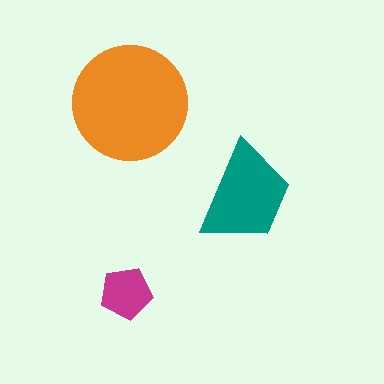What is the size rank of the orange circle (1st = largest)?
1st.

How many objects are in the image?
There are 3 objects in the image.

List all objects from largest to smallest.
The orange circle, the teal trapezoid, the magenta pentagon.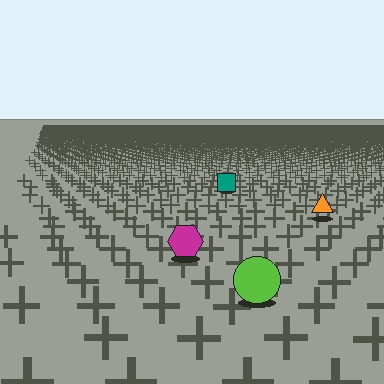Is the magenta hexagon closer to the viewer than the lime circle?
No. The lime circle is closer — you can tell from the texture gradient: the ground texture is coarser near it.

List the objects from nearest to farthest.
From nearest to farthest: the lime circle, the magenta hexagon, the orange triangle, the teal square.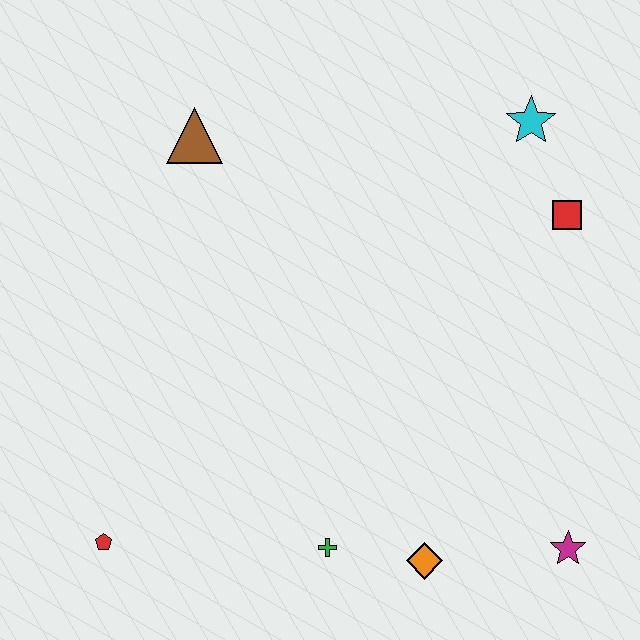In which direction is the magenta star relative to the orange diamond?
The magenta star is to the right of the orange diamond.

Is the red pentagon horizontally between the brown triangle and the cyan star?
No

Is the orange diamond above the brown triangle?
No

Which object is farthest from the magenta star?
The brown triangle is farthest from the magenta star.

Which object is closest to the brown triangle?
The cyan star is closest to the brown triangle.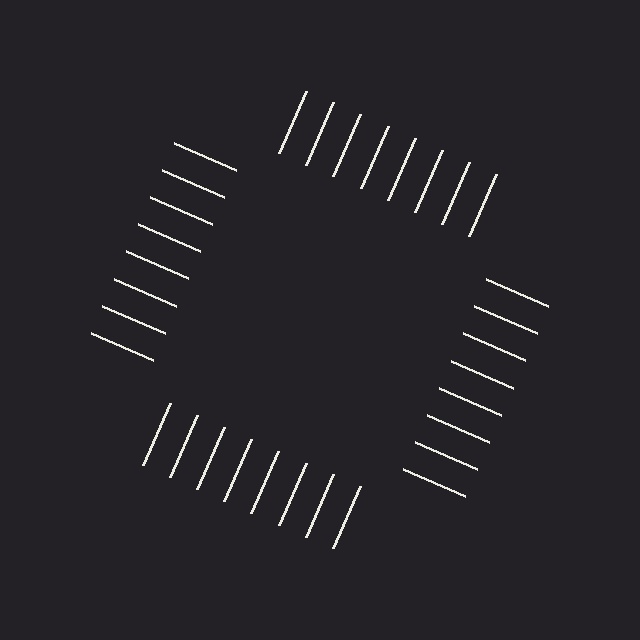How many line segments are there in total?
32 — 8 along each of the 4 edges.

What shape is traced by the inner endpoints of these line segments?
An illusory square — the line segments terminate on its edges but no continuous stroke is drawn.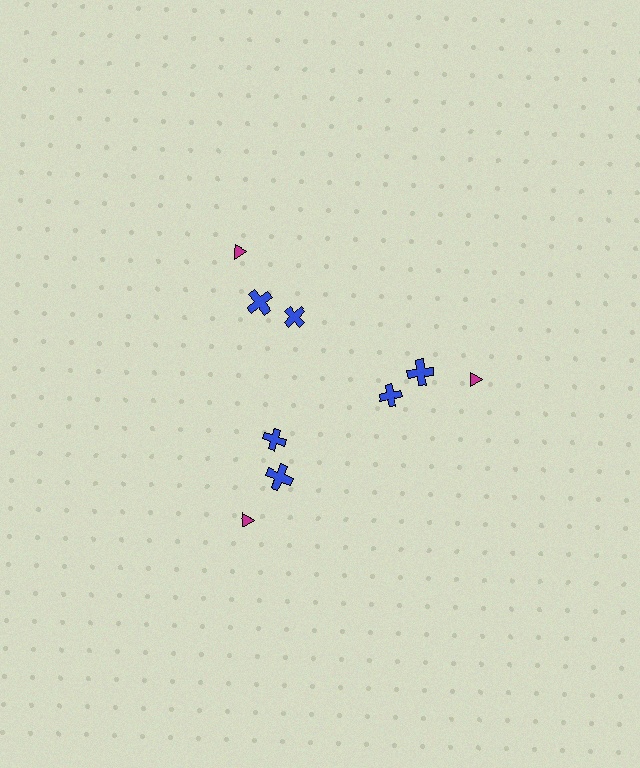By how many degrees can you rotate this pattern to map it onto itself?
The pattern maps onto itself every 120 degrees of rotation.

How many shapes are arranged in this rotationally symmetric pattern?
There are 9 shapes, arranged in 3 groups of 3.